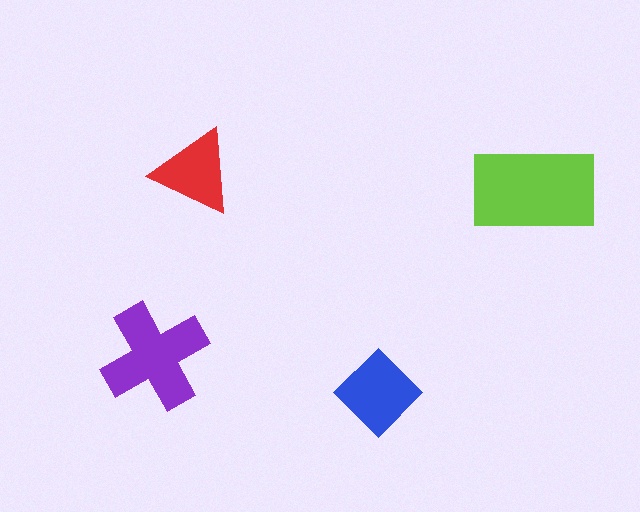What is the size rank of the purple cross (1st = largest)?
2nd.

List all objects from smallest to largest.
The red triangle, the blue diamond, the purple cross, the lime rectangle.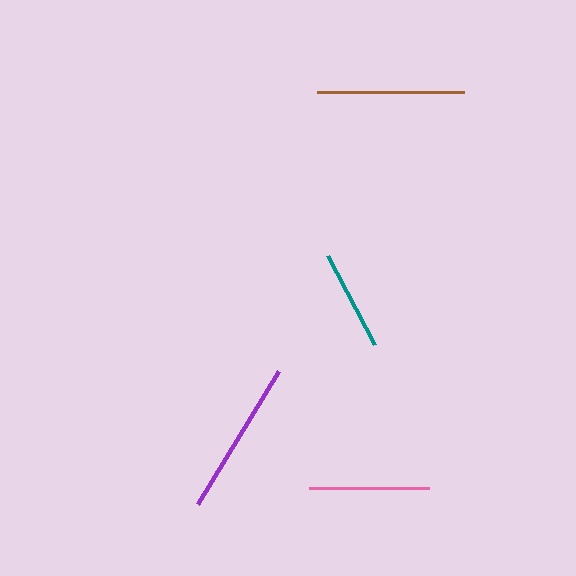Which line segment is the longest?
The purple line is the longest at approximately 156 pixels.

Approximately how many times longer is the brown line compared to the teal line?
The brown line is approximately 1.5 times the length of the teal line.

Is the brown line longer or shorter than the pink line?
The brown line is longer than the pink line.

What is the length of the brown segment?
The brown segment is approximately 147 pixels long.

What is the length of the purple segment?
The purple segment is approximately 156 pixels long.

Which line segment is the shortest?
The teal line is the shortest at approximately 101 pixels.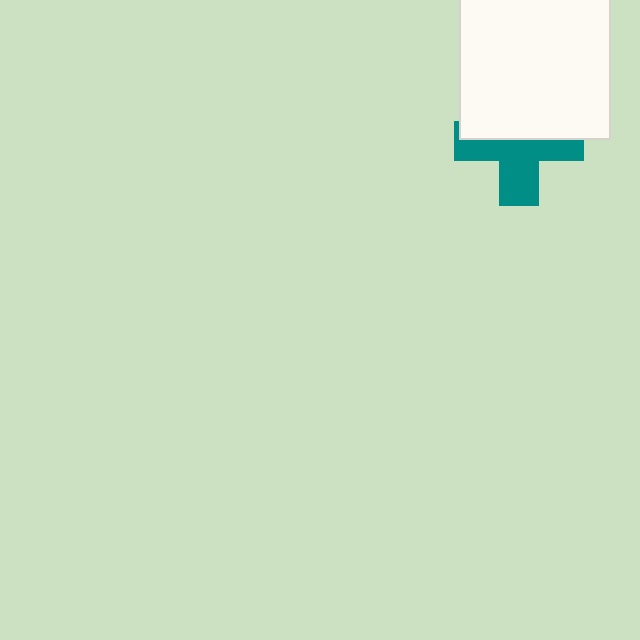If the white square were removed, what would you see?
You would see the complete teal cross.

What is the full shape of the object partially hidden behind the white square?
The partially hidden object is a teal cross.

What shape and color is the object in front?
The object in front is a white square.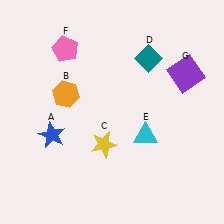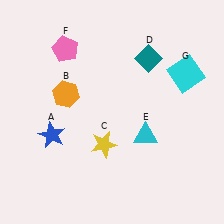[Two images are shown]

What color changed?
The square (G) changed from purple in Image 1 to cyan in Image 2.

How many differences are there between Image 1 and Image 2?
There is 1 difference between the two images.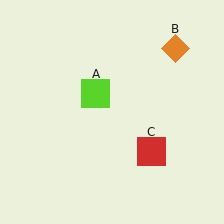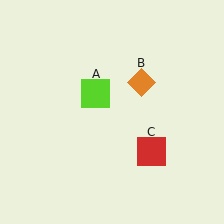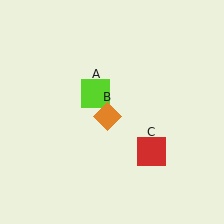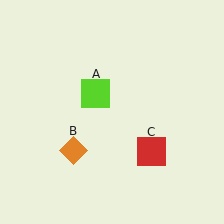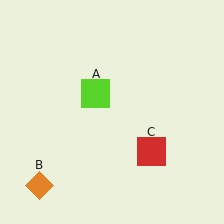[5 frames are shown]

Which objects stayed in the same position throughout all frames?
Lime square (object A) and red square (object C) remained stationary.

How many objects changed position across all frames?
1 object changed position: orange diamond (object B).